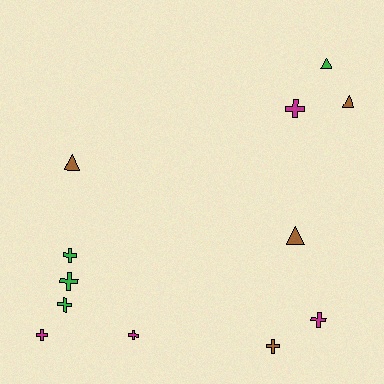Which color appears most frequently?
Magenta, with 4 objects.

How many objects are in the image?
There are 12 objects.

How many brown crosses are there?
There is 1 brown cross.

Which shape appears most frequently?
Cross, with 8 objects.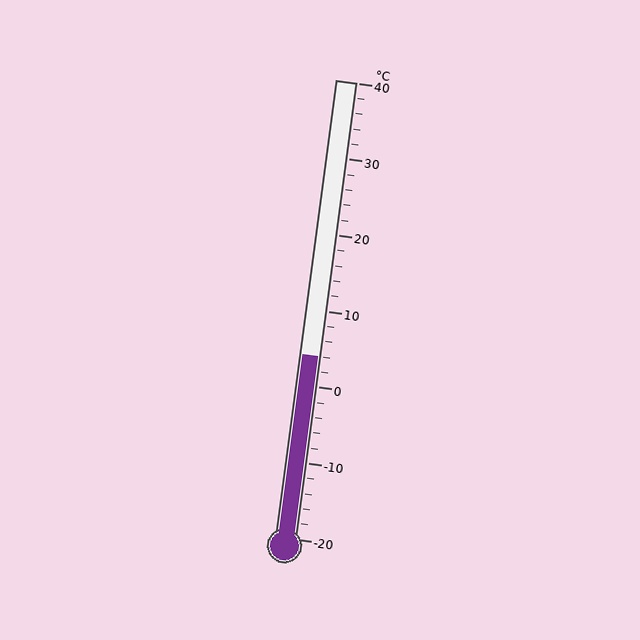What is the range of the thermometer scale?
The thermometer scale ranges from -20°C to 40°C.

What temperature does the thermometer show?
The thermometer shows approximately 4°C.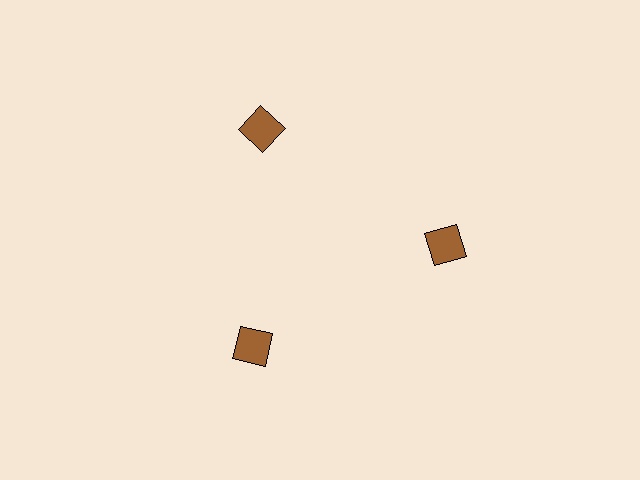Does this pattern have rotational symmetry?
Yes, this pattern has 3-fold rotational symmetry. It looks the same after rotating 120 degrees around the center.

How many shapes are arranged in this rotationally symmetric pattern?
There are 3 shapes, arranged in 3 groups of 1.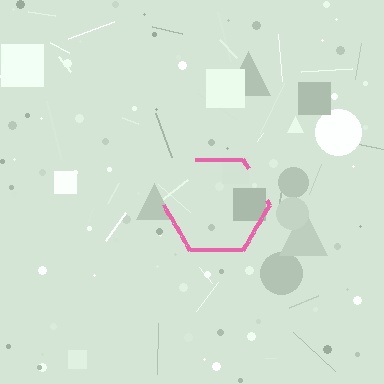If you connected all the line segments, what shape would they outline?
They would outline a hexagon.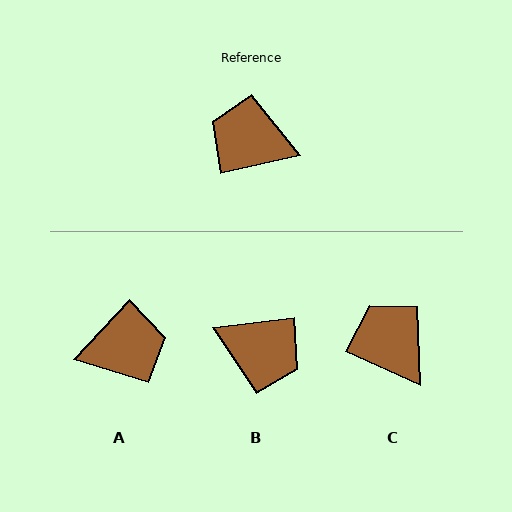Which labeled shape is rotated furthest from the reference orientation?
B, about 175 degrees away.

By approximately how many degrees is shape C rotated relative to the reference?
Approximately 36 degrees clockwise.